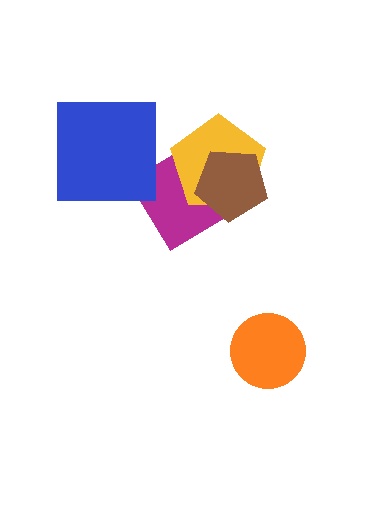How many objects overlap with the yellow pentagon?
2 objects overlap with the yellow pentagon.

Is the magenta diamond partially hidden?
Yes, it is partially covered by another shape.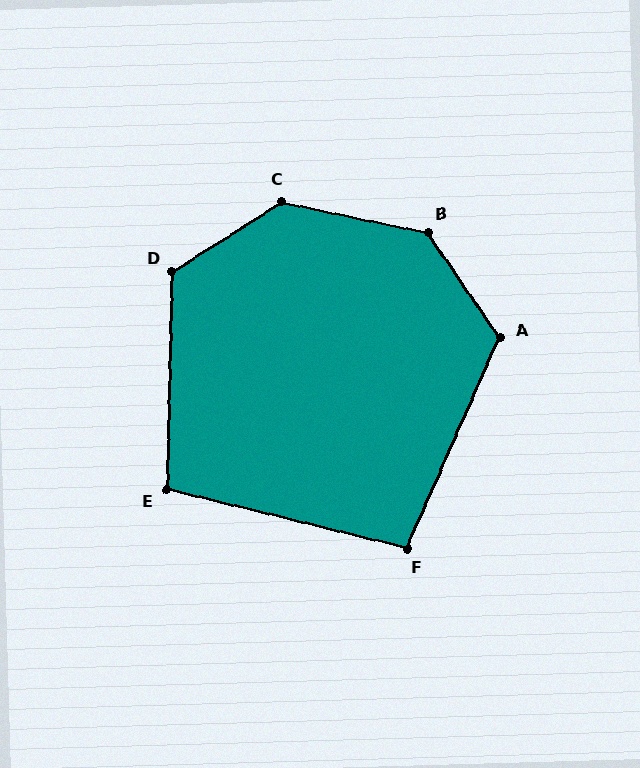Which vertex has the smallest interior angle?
F, at approximately 100 degrees.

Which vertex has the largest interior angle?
B, at approximately 136 degrees.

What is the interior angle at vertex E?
Approximately 103 degrees (obtuse).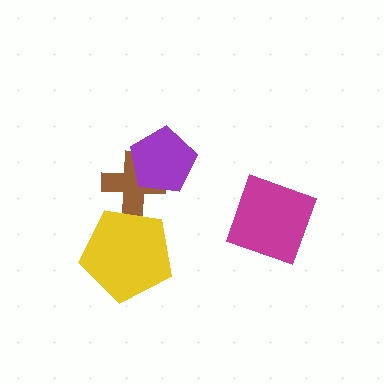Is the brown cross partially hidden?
Yes, it is partially covered by another shape.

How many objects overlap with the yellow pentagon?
1 object overlaps with the yellow pentagon.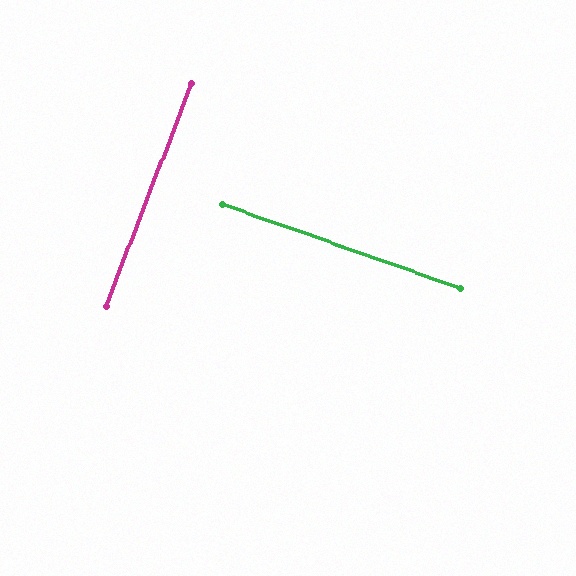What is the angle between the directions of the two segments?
Approximately 89 degrees.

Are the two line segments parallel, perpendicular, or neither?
Perpendicular — they meet at approximately 89°.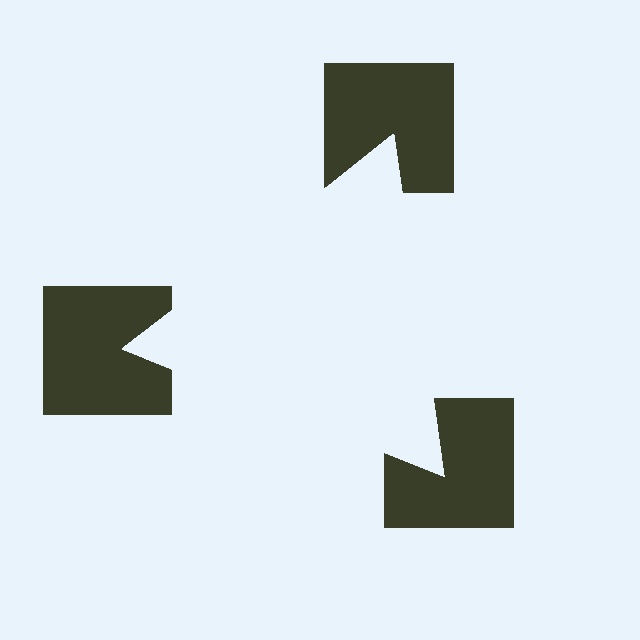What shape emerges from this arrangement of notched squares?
An illusory triangle — its edges are inferred from the aligned wedge cuts in the notched squares, not physically drawn.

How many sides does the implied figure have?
3 sides.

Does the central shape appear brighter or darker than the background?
It typically appears slightly brighter than the background, even though no actual brightness change is drawn.